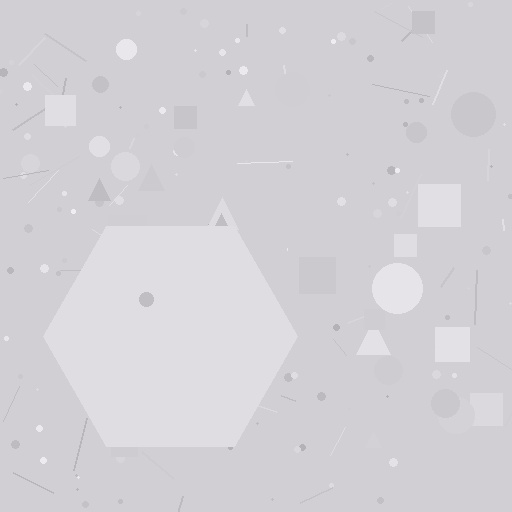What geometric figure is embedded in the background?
A hexagon is embedded in the background.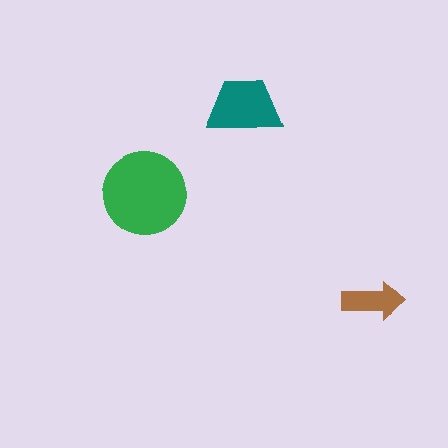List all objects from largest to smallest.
The green circle, the teal trapezoid, the brown arrow.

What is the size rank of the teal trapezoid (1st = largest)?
2nd.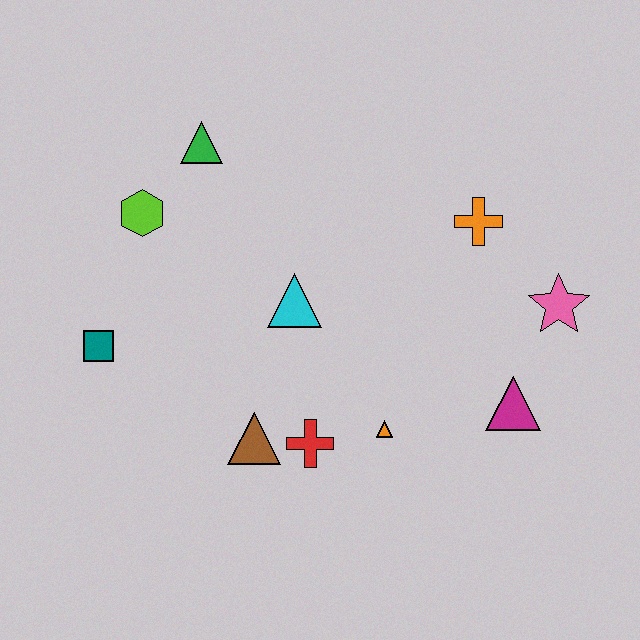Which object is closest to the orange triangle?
The red cross is closest to the orange triangle.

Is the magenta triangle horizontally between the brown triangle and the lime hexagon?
No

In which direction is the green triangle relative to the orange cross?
The green triangle is to the left of the orange cross.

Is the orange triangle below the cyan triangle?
Yes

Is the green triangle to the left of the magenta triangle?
Yes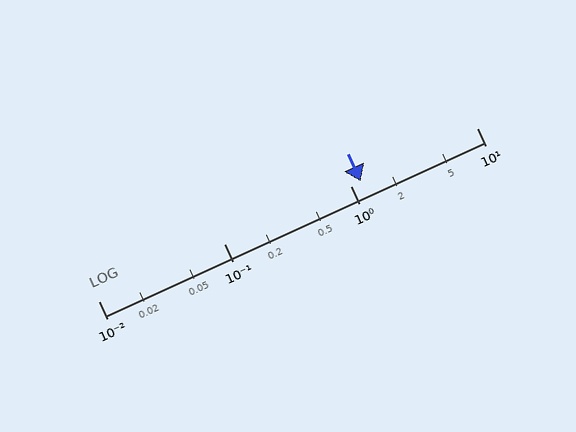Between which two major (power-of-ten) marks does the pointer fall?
The pointer is between 1 and 10.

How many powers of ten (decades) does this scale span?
The scale spans 3 decades, from 0.01 to 10.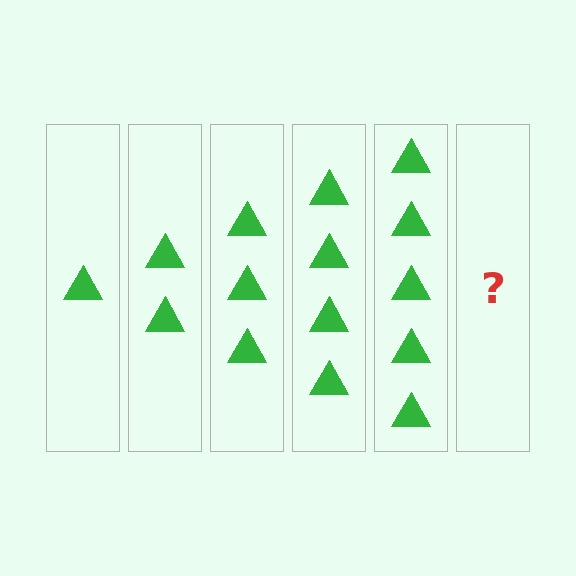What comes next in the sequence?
The next element should be 6 triangles.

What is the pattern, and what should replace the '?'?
The pattern is that each step adds one more triangle. The '?' should be 6 triangles.